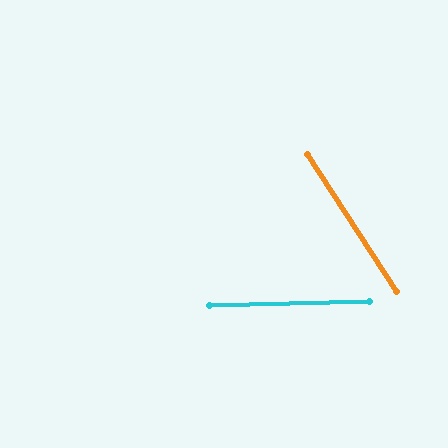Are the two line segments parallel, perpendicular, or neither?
Neither parallel nor perpendicular — they differ by about 59°.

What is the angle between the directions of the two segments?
Approximately 59 degrees.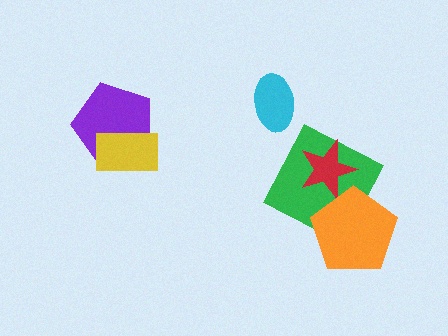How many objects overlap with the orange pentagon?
2 objects overlap with the orange pentagon.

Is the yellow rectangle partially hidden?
No, no other shape covers it.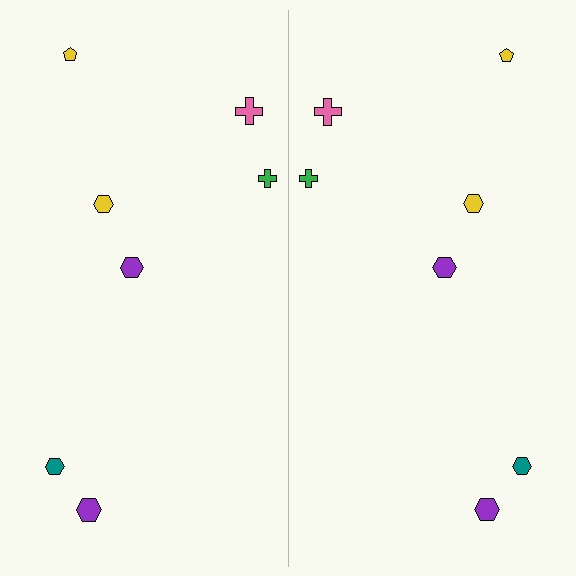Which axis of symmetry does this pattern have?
The pattern has a vertical axis of symmetry running through the center of the image.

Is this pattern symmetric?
Yes, this pattern has bilateral (reflection) symmetry.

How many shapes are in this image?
There are 14 shapes in this image.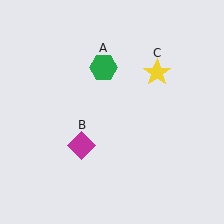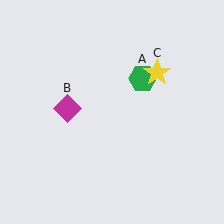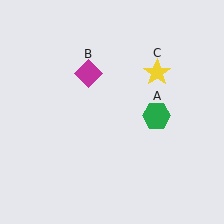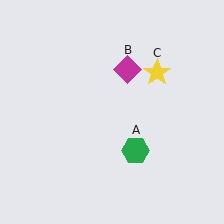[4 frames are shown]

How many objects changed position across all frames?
2 objects changed position: green hexagon (object A), magenta diamond (object B).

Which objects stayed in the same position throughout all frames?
Yellow star (object C) remained stationary.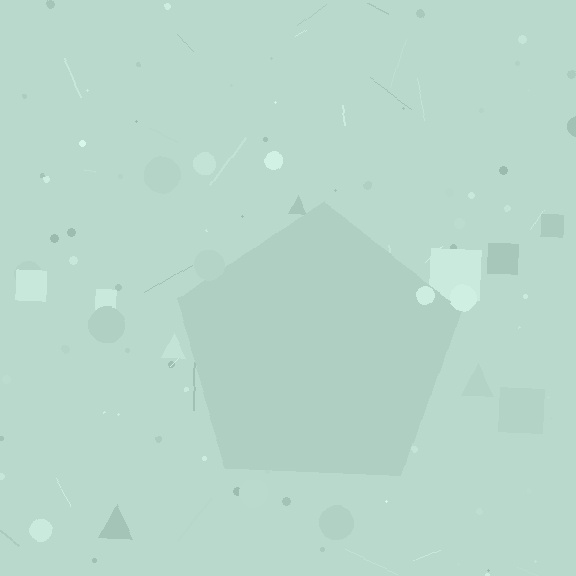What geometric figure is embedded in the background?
A pentagon is embedded in the background.